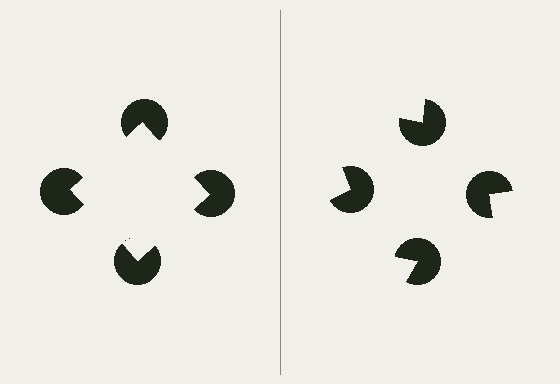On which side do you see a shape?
An illusory square appears on the left side. On the right side the wedge cuts are rotated, so no coherent shape forms.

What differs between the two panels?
The pac-man discs are positioned identically on both sides; only the wedge orientations differ. On the left they align to a square; on the right they are misaligned.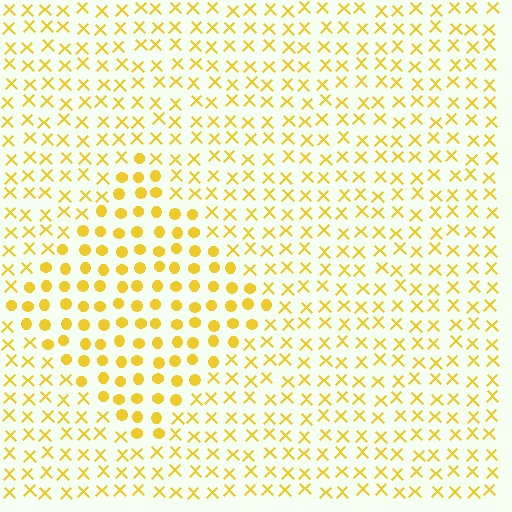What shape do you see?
I see a diamond.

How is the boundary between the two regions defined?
The boundary is defined by a change in element shape: circles inside vs. X marks outside. All elements share the same color and spacing.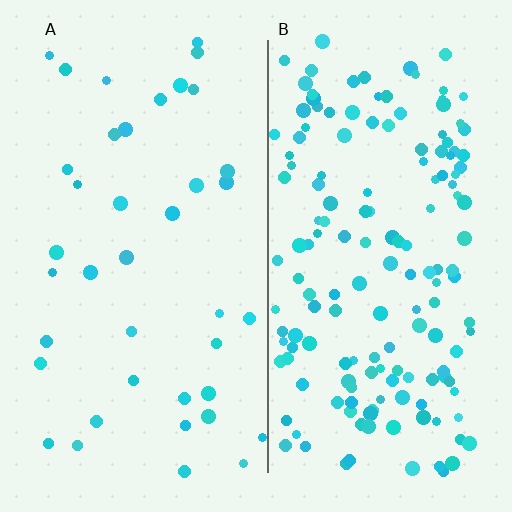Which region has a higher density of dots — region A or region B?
B (the right).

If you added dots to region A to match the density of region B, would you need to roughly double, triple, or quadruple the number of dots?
Approximately quadruple.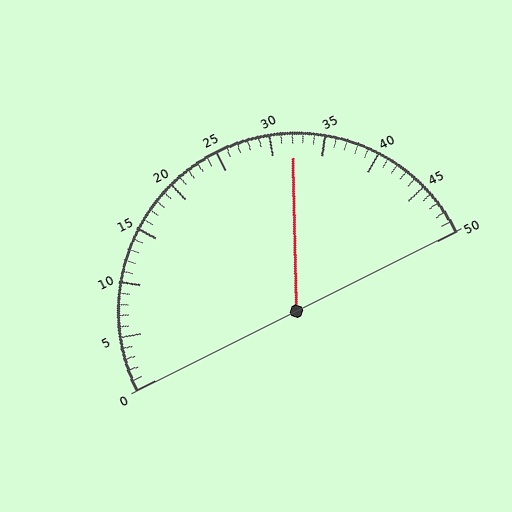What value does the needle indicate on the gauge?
The needle indicates approximately 32.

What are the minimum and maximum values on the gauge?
The gauge ranges from 0 to 50.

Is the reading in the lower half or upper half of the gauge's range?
The reading is in the upper half of the range (0 to 50).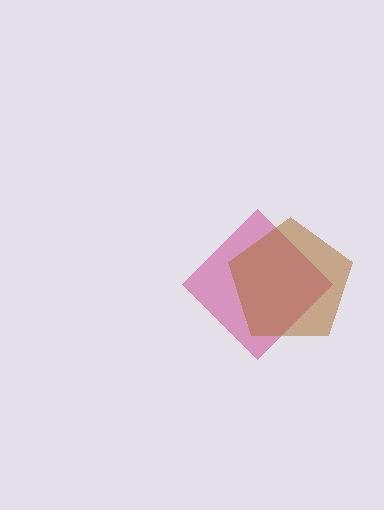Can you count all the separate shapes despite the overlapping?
Yes, there are 2 separate shapes.